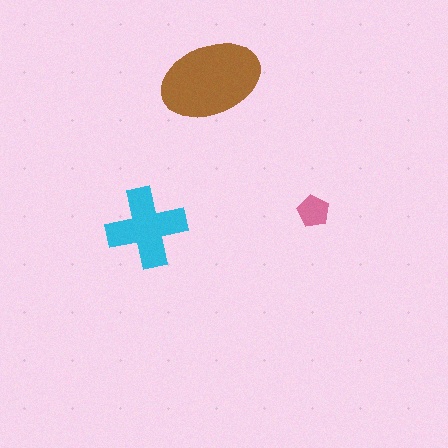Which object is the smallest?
The pink pentagon.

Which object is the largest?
The brown ellipse.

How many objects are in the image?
There are 3 objects in the image.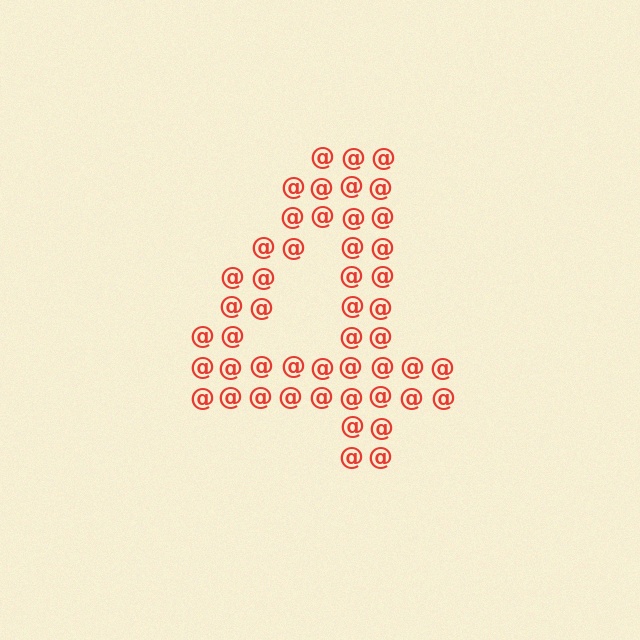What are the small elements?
The small elements are at signs.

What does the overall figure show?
The overall figure shows the digit 4.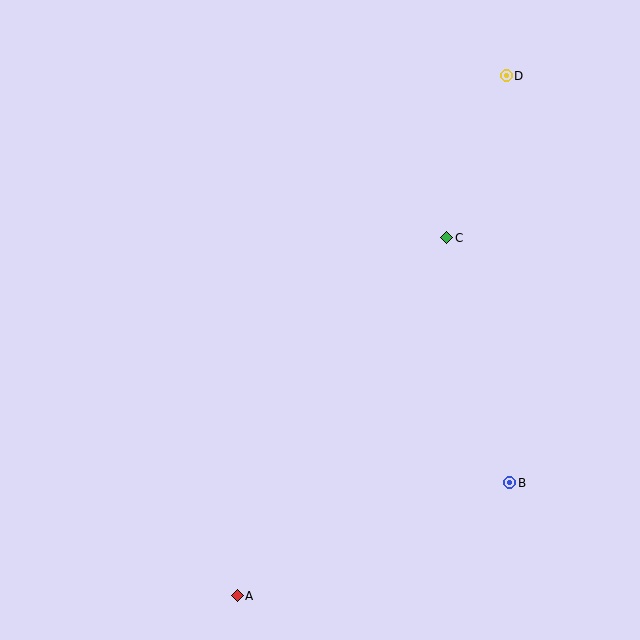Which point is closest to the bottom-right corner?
Point B is closest to the bottom-right corner.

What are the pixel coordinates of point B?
Point B is at (510, 483).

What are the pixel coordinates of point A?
Point A is at (237, 596).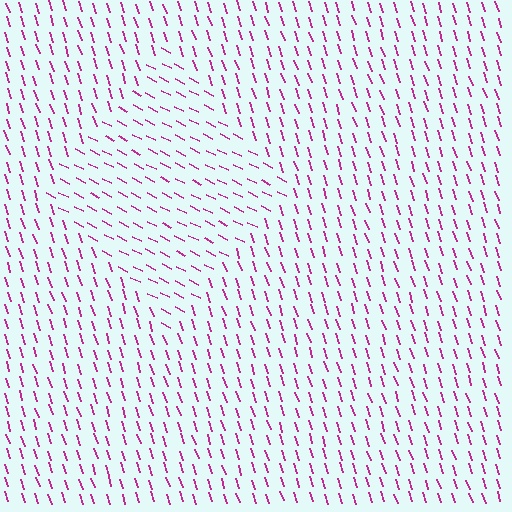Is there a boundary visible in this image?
Yes, there is a texture boundary formed by a change in line orientation.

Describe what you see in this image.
The image is filled with small magenta line segments. A diamond region in the image has lines oriented differently from the surrounding lines, creating a visible texture boundary.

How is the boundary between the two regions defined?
The boundary is defined purely by a change in line orientation (approximately 45 degrees difference). All lines are the same color and thickness.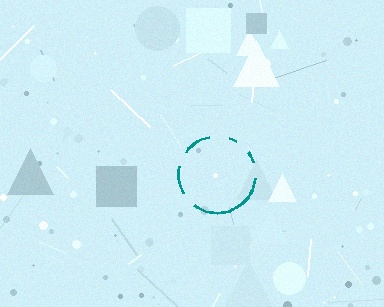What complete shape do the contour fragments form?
The contour fragments form a circle.